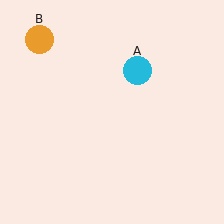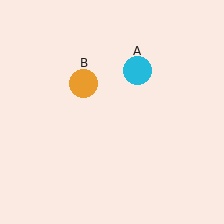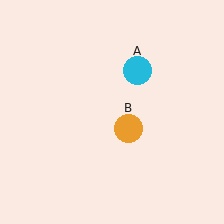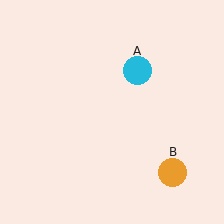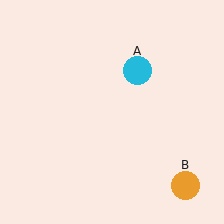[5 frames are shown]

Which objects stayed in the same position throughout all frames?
Cyan circle (object A) remained stationary.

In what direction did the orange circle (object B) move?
The orange circle (object B) moved down and to the right.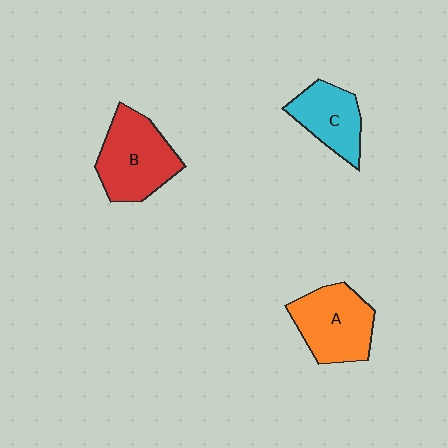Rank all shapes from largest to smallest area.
From largest to smallest: B (red), A (orange), C (cyan).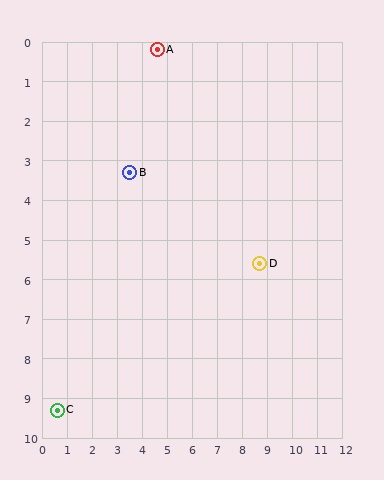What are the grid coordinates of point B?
Point B is at approximately (3.5, 3.3).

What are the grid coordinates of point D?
Point D is at approximately (8.7, 5.6).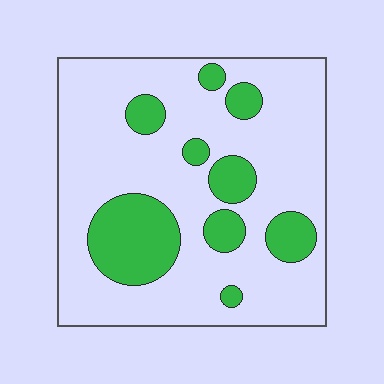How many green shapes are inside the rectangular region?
9.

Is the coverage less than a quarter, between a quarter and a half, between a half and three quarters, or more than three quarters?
Less than a quarter.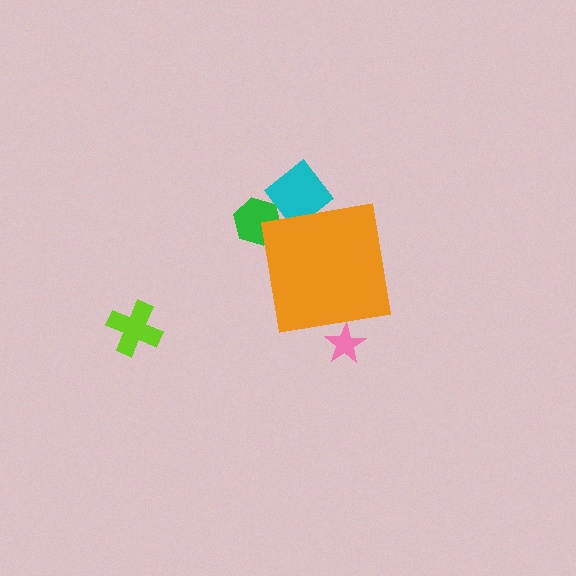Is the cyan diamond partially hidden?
Yes, the cyan diamond is partially hidden behind the orange square.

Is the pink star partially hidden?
Yes, the pink star is partially hidden behind the orange square.